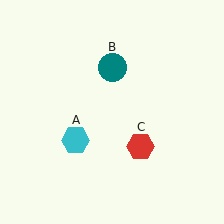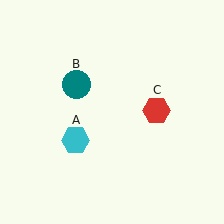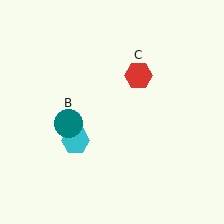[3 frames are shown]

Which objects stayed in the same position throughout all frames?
Cyan hexagon (object A) remained stationary.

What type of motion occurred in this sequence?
The teal circle (object B), red hexagon (object C) rotated counterclockwise around the center of the scene.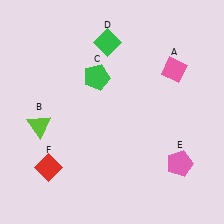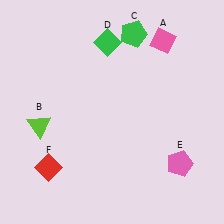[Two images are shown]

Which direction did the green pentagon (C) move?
The green pentagon (C) moved up.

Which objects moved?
The objects that moved are: the pink diamond (A), the green pentagon (C).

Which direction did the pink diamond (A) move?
The pink diamond (A) moved up.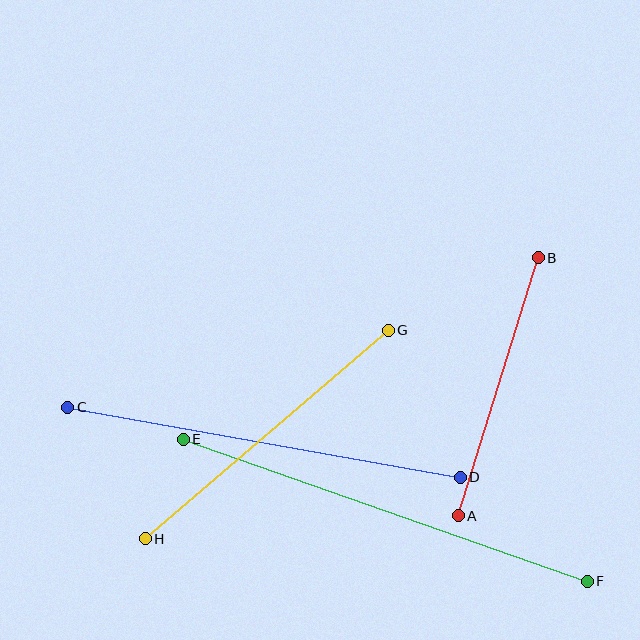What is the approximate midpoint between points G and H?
The midpoint is at approximately (267, 435) pixels.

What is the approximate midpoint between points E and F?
The midpoint is at approximately (385, 510) pixels.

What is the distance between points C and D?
The distance is approximately 399 pixels.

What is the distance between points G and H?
The distance is approximately 320 pixels.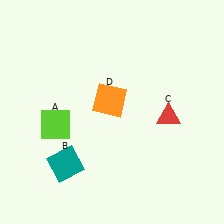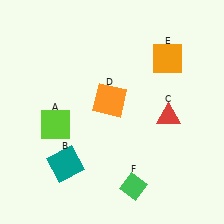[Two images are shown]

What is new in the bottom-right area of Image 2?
A green diamond (F) was added in the bottom-right area of Image 2.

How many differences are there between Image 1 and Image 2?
There are 2 differences between the two images.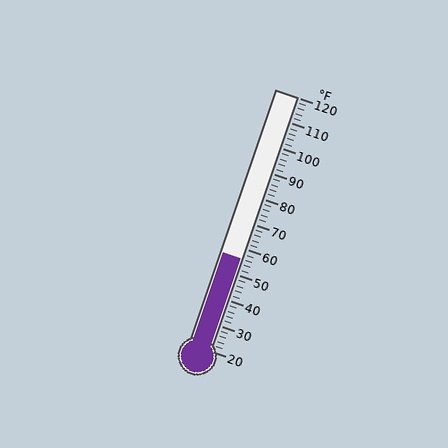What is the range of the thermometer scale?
The thermometer scale ranges from 20°F to 120°F.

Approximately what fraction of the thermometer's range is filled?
The thermometer is filled to approximately 35% of its range.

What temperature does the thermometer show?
The thermometer shows approximately 56°F.